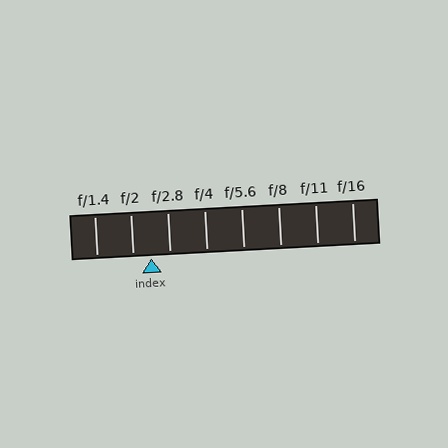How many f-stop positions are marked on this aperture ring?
There are 8 f-stop positions marked.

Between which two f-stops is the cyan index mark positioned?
The index mark is between f/2 and f/2.8.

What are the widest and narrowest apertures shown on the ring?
The widest aperture shown is f/1.4 and the narrowest is f/16.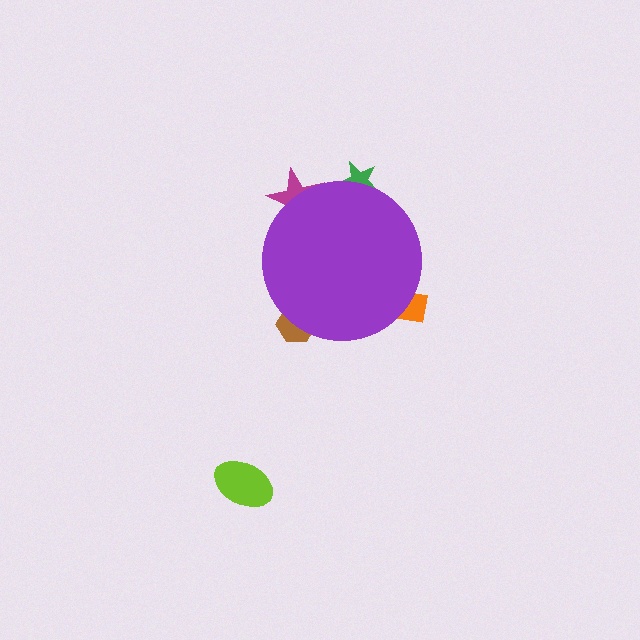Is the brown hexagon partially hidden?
Yes, the brown hexagon is partially hidden behind the purple circle.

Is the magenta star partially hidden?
Yes, the magenta star is partially hidden behind the purple circle.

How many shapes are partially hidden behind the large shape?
4 shapes are partially hidden.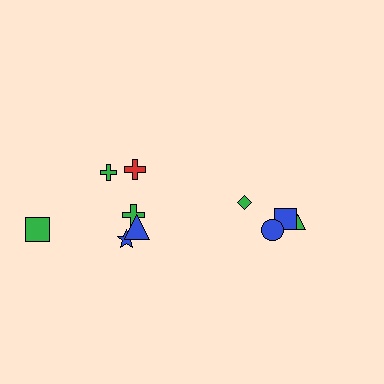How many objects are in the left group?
There are 6 objects.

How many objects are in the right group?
There are 4 objects.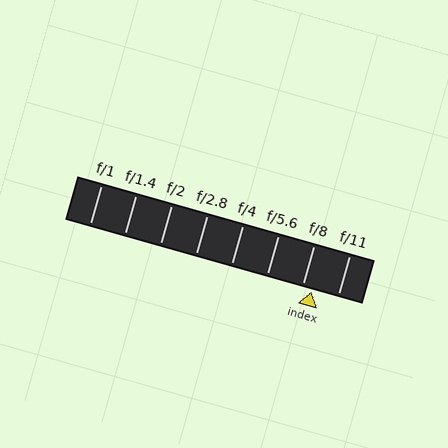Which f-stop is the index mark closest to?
The index mark is closest to f/8.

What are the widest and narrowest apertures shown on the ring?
The widest aperture shown is f/1 and the narrowest is f/11.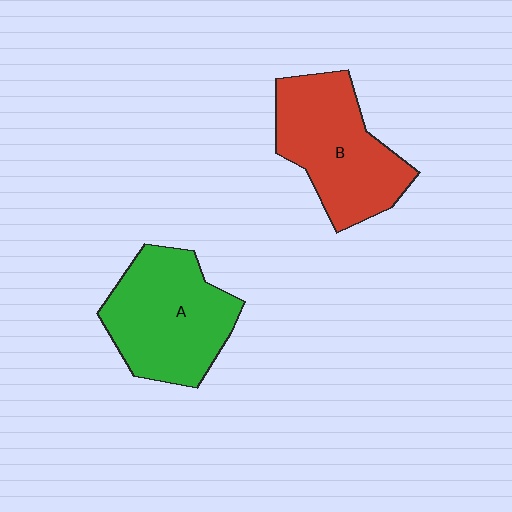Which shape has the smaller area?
Shape B (red).